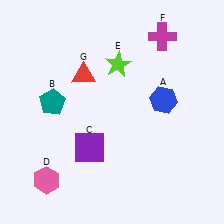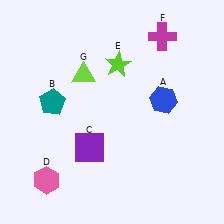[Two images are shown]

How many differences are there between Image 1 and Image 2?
There is 1 difference between the two images.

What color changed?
The triangle (G) changed from red in Image 1 to lime in Image 2.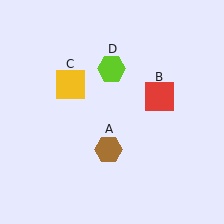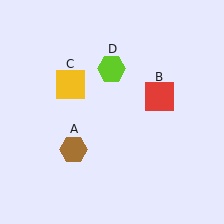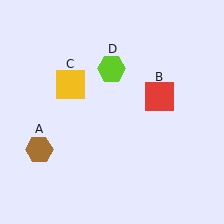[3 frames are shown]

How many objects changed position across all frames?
1 object changed position: brown hexagon (object A).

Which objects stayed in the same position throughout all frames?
Red square (object B) and yellow square (object C) and lime hexagon (object D) remained stationary.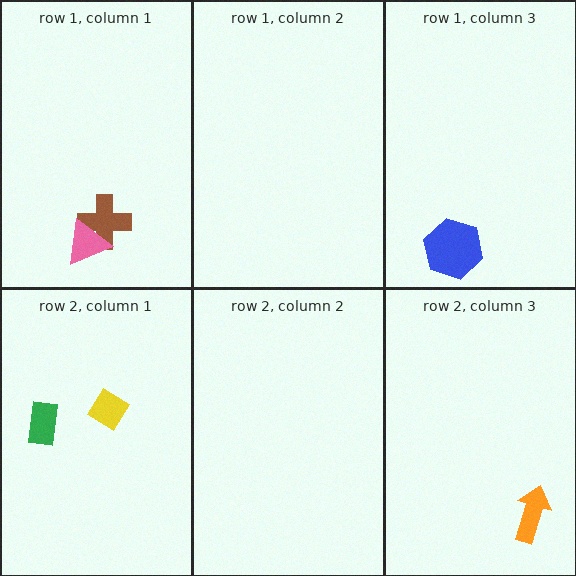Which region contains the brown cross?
The row 1, column 1 region.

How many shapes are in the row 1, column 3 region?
1.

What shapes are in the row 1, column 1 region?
The brown cross, the pink triangle.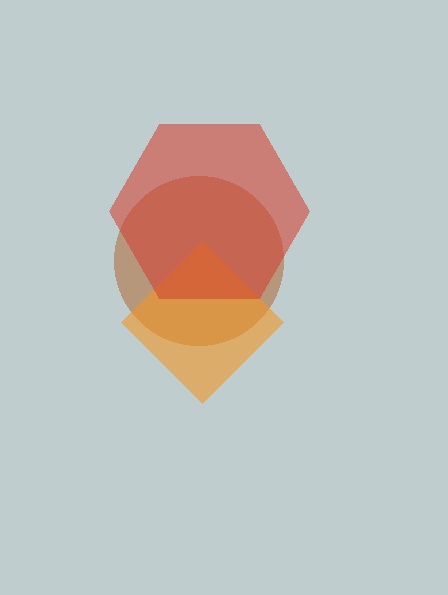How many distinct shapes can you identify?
There are 3 distinct shapes: a brown circle, an orange diamond, a red hexagon.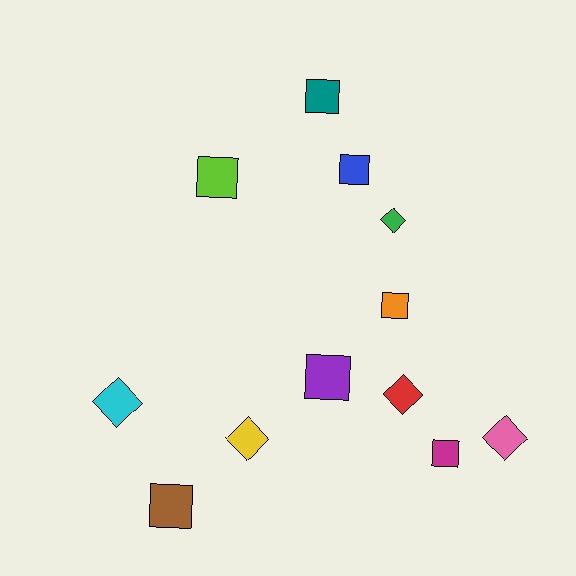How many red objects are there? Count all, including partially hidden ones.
There is 1 red object.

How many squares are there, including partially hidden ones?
There are 7 squares.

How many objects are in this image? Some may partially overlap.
There are 12 objects.